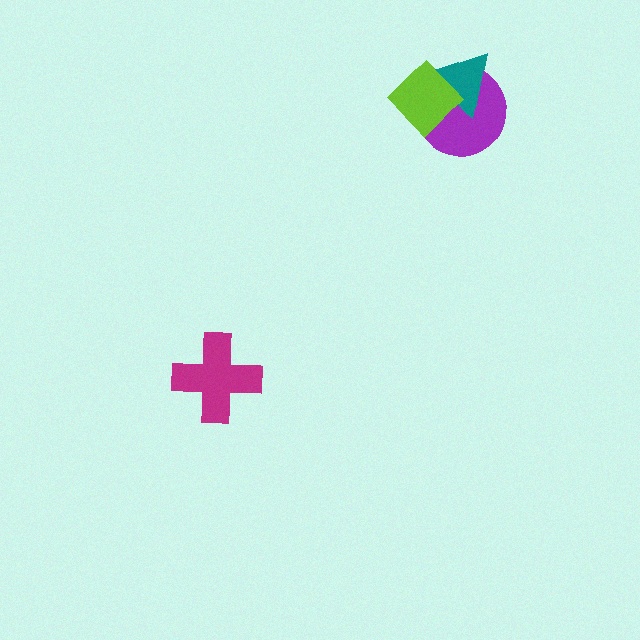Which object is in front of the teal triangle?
The lime diamond is in front of the teal triangle.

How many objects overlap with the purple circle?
2 objects overlap with the purple circle.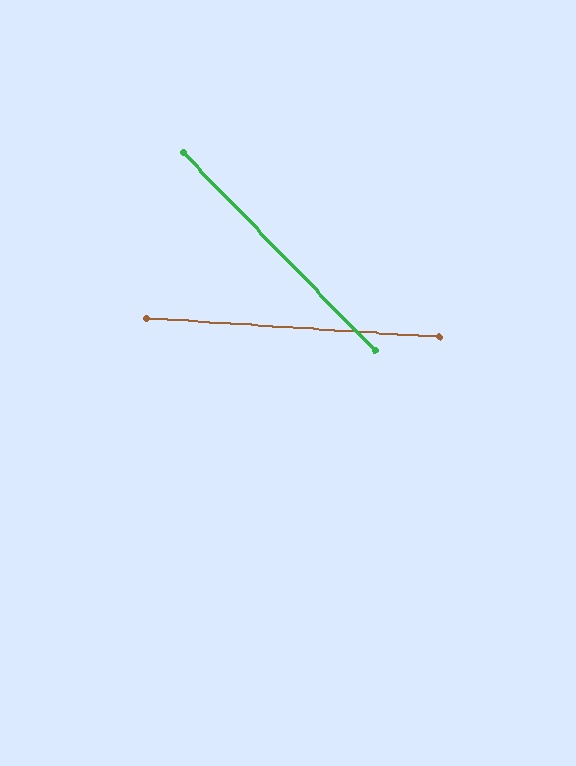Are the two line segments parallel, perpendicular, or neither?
Neither parallel nor perpendicular — they differ by about 42°.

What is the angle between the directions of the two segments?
Approximately 42 degrees.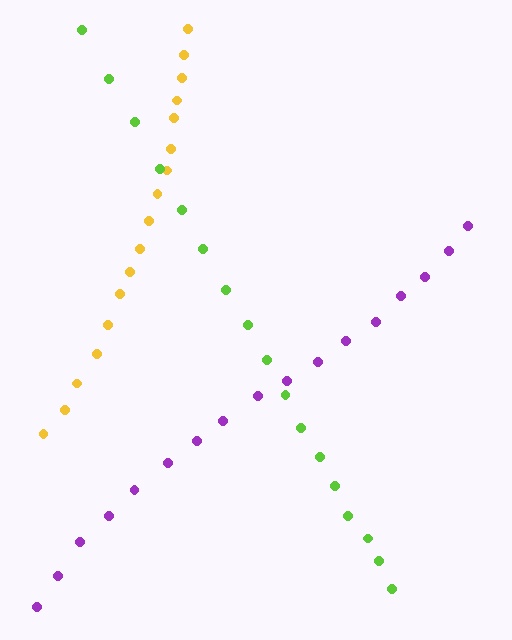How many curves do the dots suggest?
There are 3 distinct paths.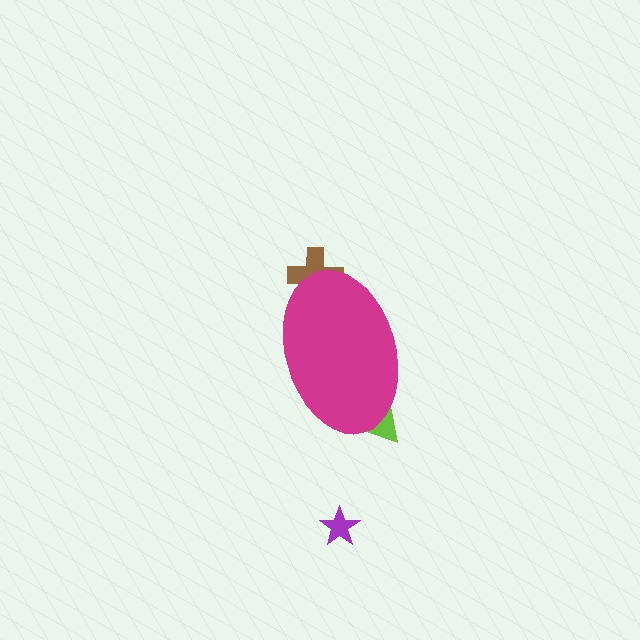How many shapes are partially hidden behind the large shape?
2 shapes are partially hidden.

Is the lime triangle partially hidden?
Yes, the lime triangle is partially hidden behind the magenta ellipse.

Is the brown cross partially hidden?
Yes, the brown cross is partially hidden behind the magenta ellipse.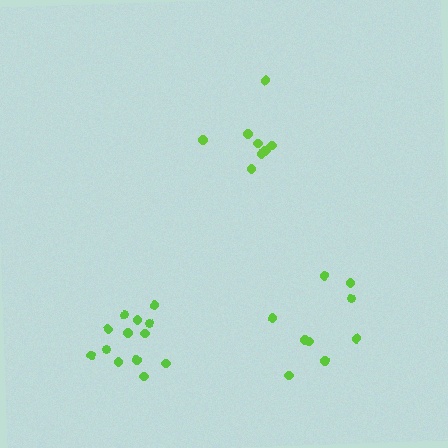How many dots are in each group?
Group 1: 8 dots, Group 2: 13 dots, Group 3: 10 dots (31 total).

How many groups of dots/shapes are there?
There are 3 groups.